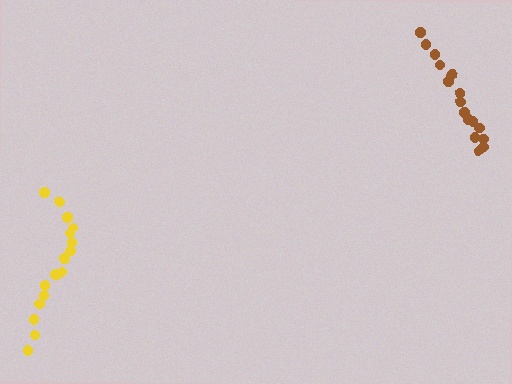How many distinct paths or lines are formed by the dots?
There are 2 distinct paths.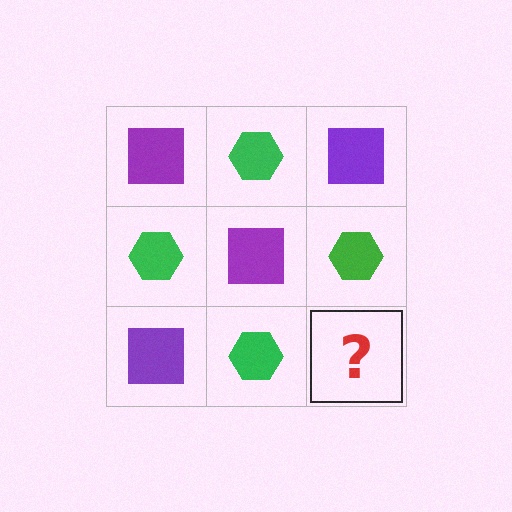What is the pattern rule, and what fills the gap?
The rule is that it alternates purple square and green hexagon in a checkerboard pattern. The gap should be filled with a purple square.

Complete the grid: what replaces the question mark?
The question mark should be replaced with a purple square.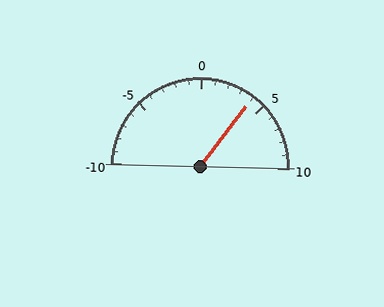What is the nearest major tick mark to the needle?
The nearest major tick mark is 5.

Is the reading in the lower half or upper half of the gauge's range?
The reading is in the upper half of the range (-10 to 10).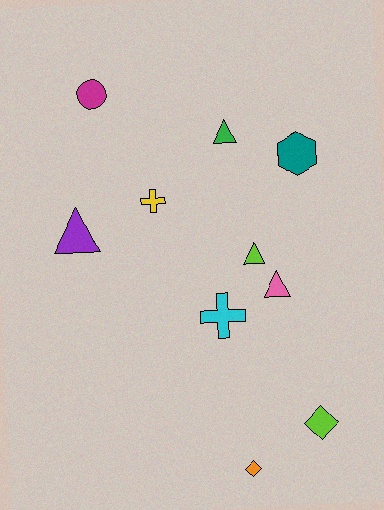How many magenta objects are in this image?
There is 1 magenta object.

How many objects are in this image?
There are 10 objects.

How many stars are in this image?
There are no stars.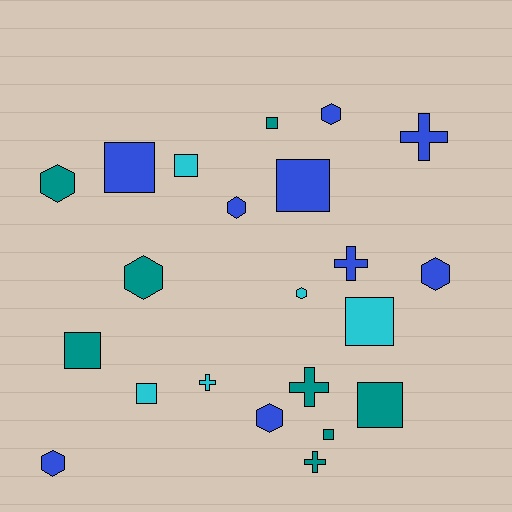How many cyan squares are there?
There are 3 cyan squares.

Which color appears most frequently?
Blue, with 9 objects.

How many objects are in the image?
There are 22 objects.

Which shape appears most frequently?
Square, with 9 objects.